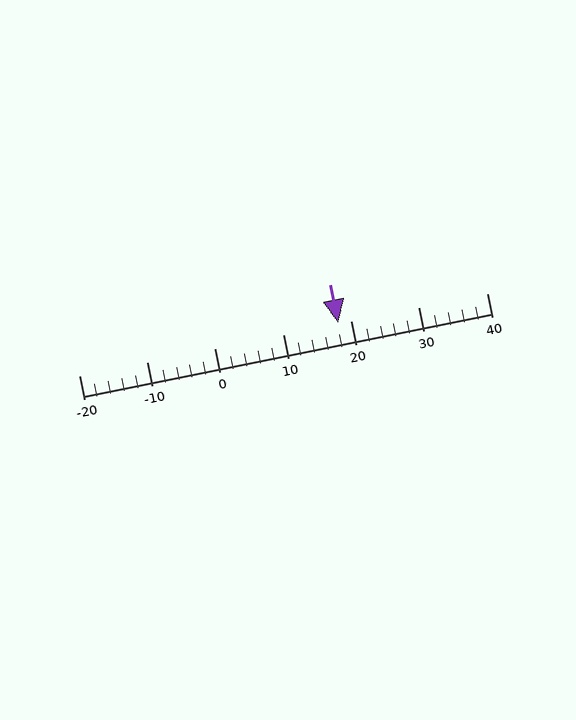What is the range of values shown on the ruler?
The ruler shows values from -20 to 40.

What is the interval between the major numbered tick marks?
The major tick marks are spaced 10 units apart.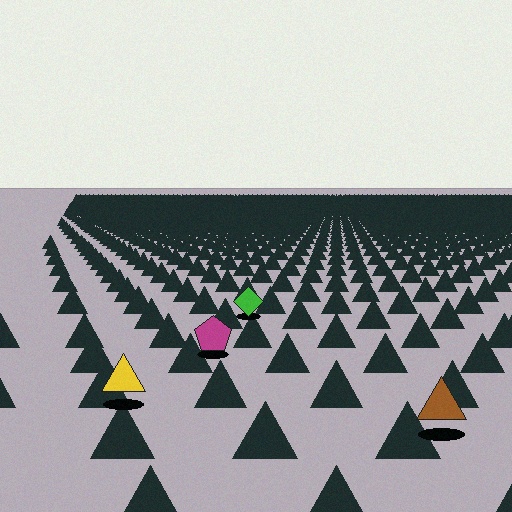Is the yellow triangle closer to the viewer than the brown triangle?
No. The brown triangle is closer — you can tell from the texture gradient: the ground texture is coarser near it.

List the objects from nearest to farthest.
From nearest to farthest: the brown triangle, the yellow triangle, the magenta pentagon, the green diamond.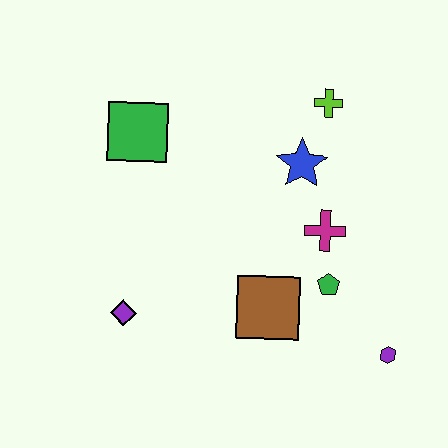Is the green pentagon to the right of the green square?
Yes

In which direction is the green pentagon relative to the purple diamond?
The green pentagon is to the right of the purple diamond.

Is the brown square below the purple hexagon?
No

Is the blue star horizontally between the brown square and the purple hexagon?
Yes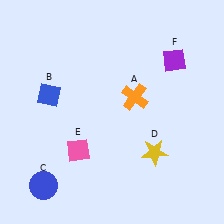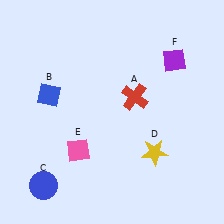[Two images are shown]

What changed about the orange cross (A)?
In Image 1, A is orange. In Image 2, it changed to red.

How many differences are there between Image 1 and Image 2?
There is 1 difference between the two images.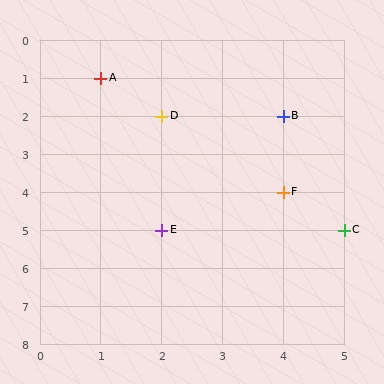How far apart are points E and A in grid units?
Points E and A are 1 column and 4 rows apart (about 4.1 grid units diagonally).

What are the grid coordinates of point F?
Point F is at grid coordinates (4, 4).